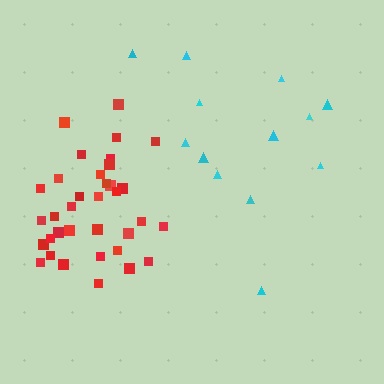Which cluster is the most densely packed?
Red.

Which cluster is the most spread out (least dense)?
Cyan.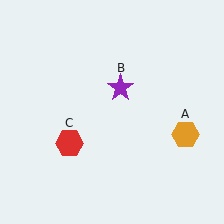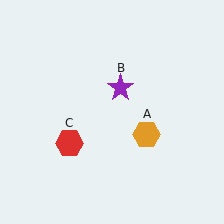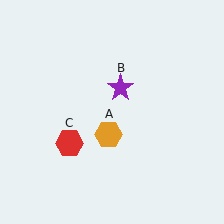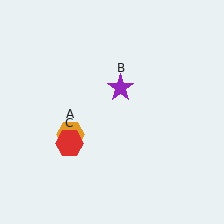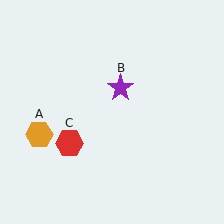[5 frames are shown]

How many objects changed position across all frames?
1 object changed position: orange hexagon (object A).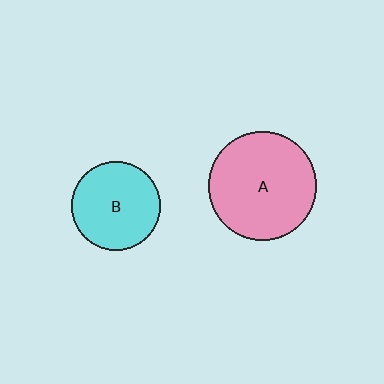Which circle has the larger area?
Circle A (pink).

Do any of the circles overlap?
No, none of the circles overlap.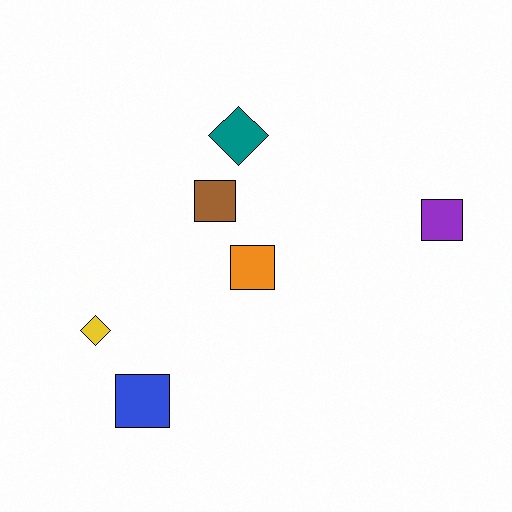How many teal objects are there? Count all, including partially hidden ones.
There is 1 teal object.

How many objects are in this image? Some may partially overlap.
There are 6 objects.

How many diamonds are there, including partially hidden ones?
There are 2 diamonds.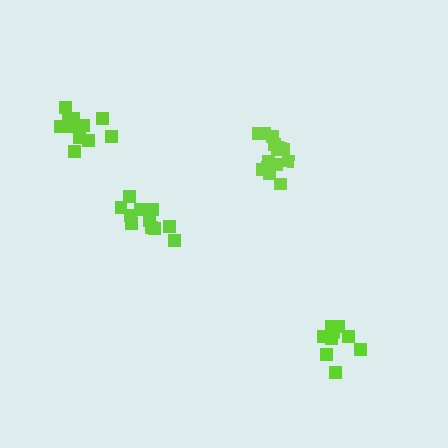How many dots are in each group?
Group 1: 14 dots, Group 2: 11 dots, Group 3: 10 dots, Group 4: 12 dots (47 total).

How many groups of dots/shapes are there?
There are 4 groups.